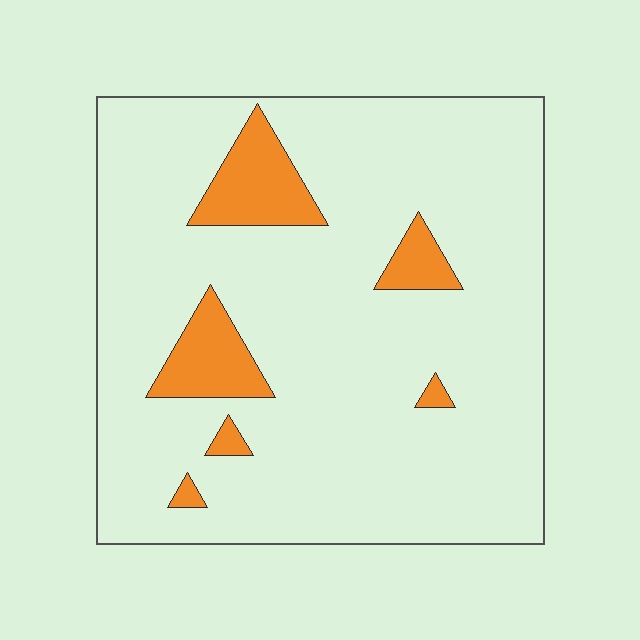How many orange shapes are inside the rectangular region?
6.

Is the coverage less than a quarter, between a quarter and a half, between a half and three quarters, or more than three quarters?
Less than a quarter.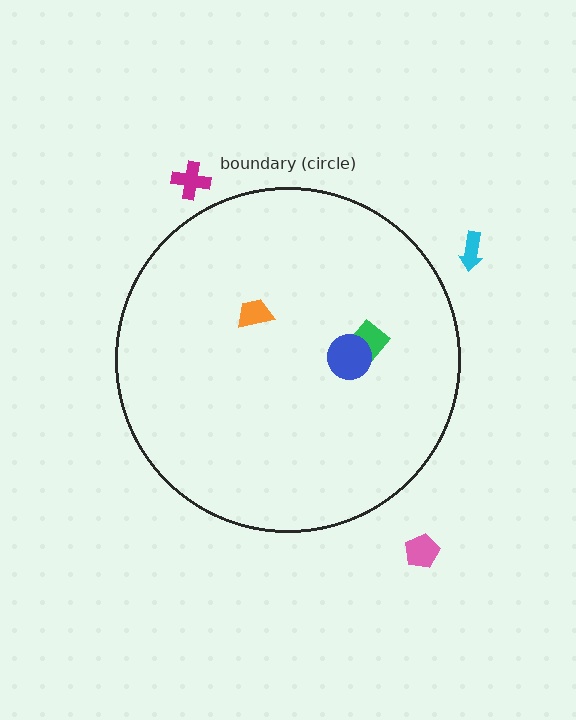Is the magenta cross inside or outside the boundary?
Outside.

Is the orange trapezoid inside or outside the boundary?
Inside.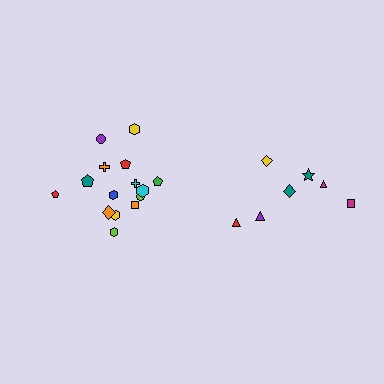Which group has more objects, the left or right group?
The left group.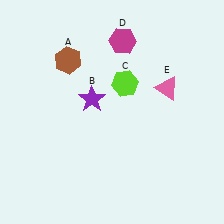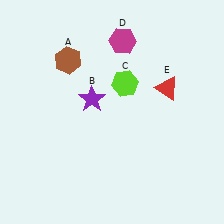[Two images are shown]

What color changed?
The triangle (E) changed from pink in Image 1 to red in Image 2.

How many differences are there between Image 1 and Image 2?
There is 1 difference between the two images.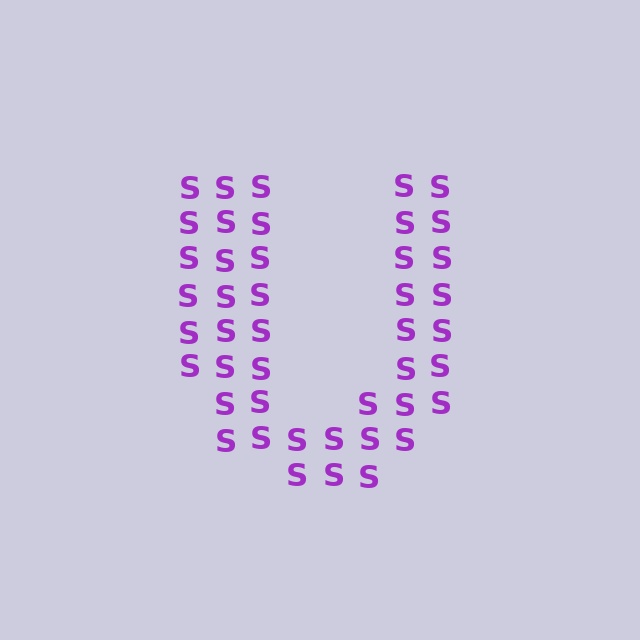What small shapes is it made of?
It is made of small letter S's.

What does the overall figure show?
The overall figure shows the letter U.